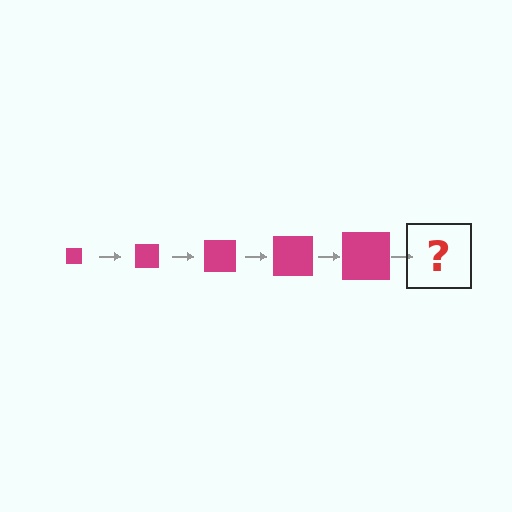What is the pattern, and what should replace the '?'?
The pattern is that the square gets progressively larger each step. The '?' should be a magenta square, larger than the previous one.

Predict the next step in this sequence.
The next step is a magenta square, larger than the previous one.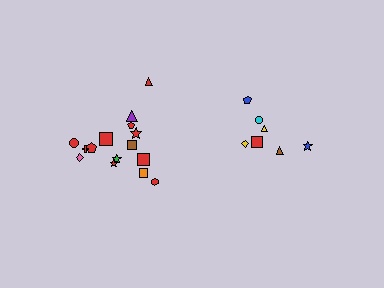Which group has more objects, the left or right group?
The left group.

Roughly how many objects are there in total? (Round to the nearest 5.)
Roughly 20 objects in total.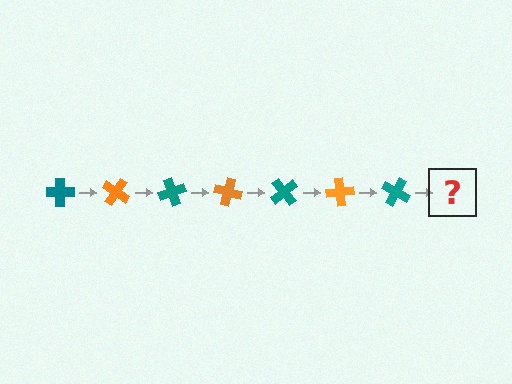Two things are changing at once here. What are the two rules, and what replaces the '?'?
The two rules are that it rotates 35 degrees each step and the color cycles through teal and orange. The '?' should be an orange cross, rotated 245 degrees from the start.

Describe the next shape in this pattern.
It should be an orange cross, rotated 245 degrees from the start.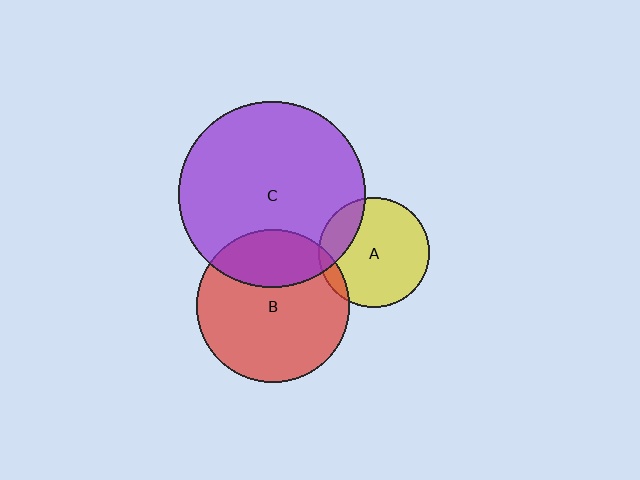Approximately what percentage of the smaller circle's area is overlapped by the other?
Approximately 10%.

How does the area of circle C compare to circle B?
Approximately 1.5 times.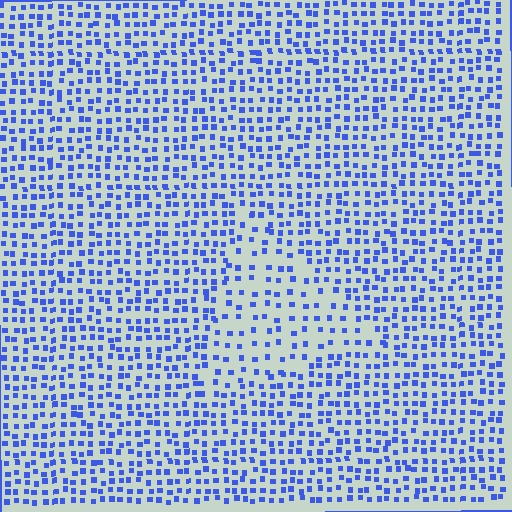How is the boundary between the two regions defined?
The boundary is defined by a change in element density (approximately 1.9x ratio). All elements are the same color, size, and shape.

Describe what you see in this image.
The image contains small blue elements arranged at two different densities. A triangle-shaped region is visible where the elements are less densely packed than the surrounding area.